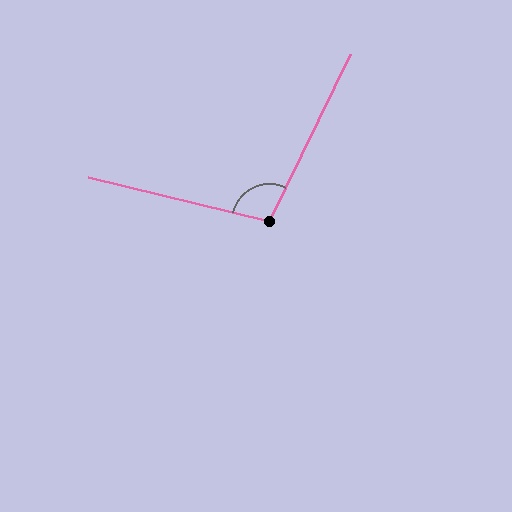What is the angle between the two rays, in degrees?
Approximately 102 degrees.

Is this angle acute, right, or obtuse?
It is obtuse.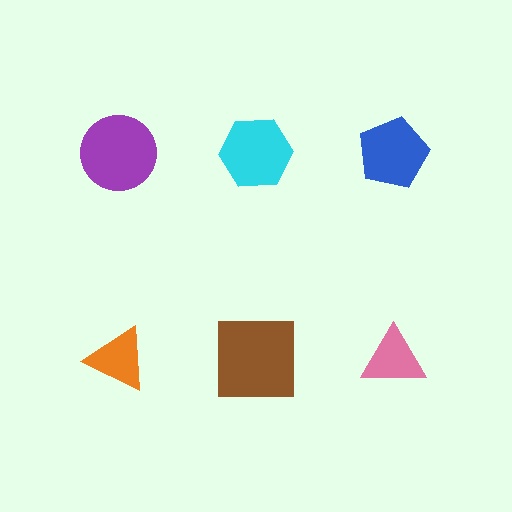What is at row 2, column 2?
A brown square.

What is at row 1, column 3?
A blue pentagon.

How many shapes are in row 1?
3 shapes.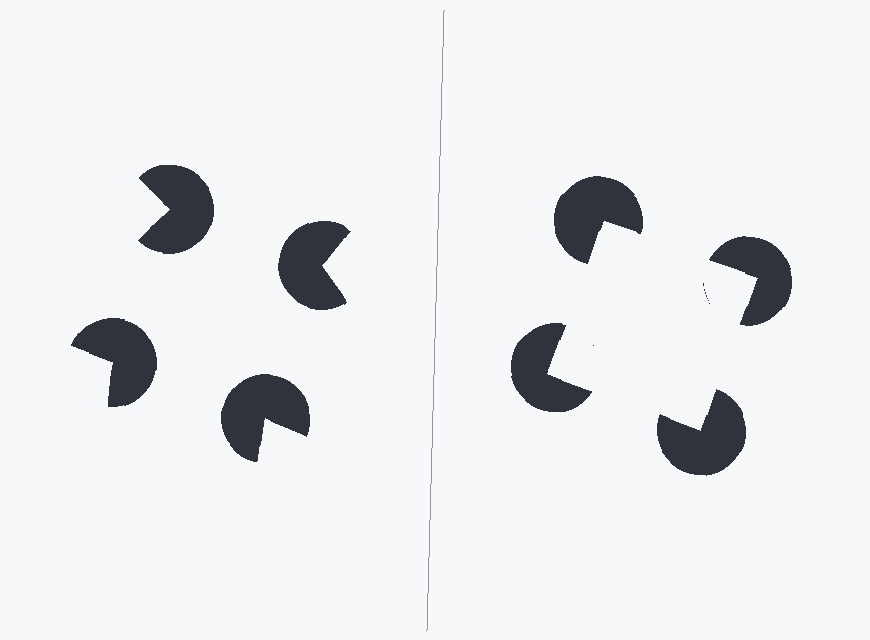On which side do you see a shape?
An illusory square appears on the right side. On the left side the wedge cuts are rotated, so no coherent shape forms.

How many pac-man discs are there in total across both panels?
8 — 4 on each side.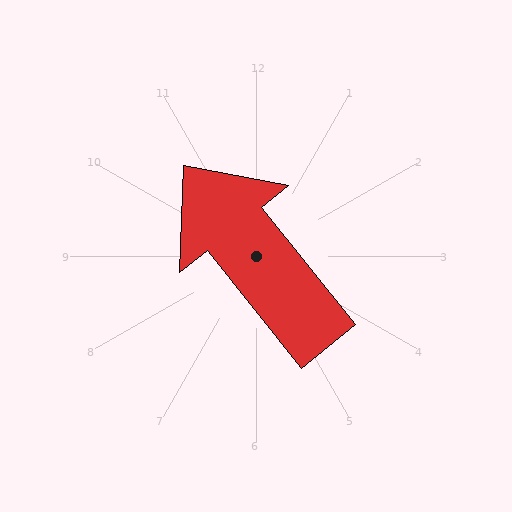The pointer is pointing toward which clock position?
Roughly 11 o'clock.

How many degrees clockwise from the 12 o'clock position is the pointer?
Approximately 321 degrees.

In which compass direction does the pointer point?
Northwest.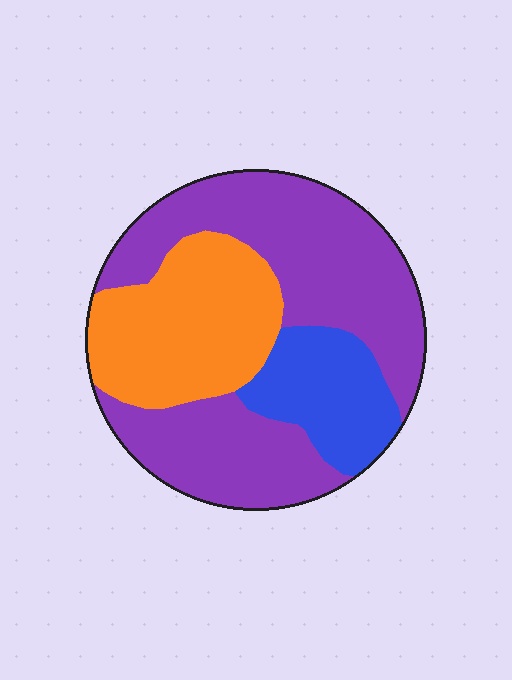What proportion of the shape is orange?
Orange covers around 30% of the shape.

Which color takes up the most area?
Purple, at roughly 55%.